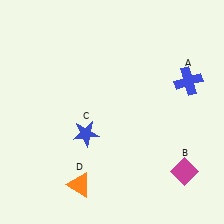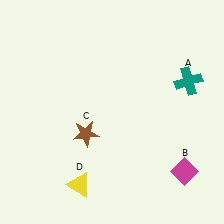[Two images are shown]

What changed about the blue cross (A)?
In Image 1, A is blue. In Image 2, it changed to teal.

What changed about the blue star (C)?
In Image 1, C is blue. In Image 2, it changed to brown.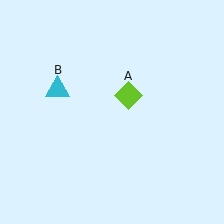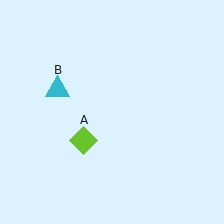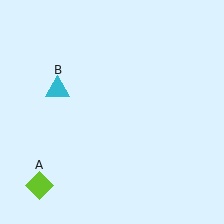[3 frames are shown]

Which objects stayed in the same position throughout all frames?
Cyan triangle (object B) remained stationary.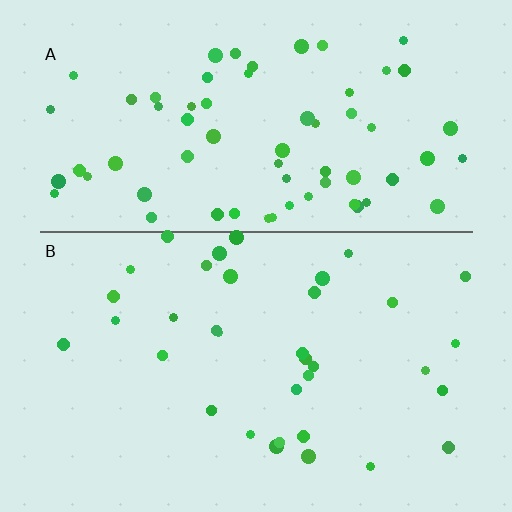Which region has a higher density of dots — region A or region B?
A (the top).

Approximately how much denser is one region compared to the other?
Approximately 1.9× — region A over region B.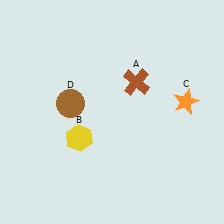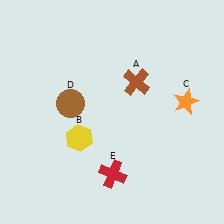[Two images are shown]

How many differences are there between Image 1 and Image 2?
There is 1 difference between the two images.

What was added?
A red cross (E) was added in Image 2.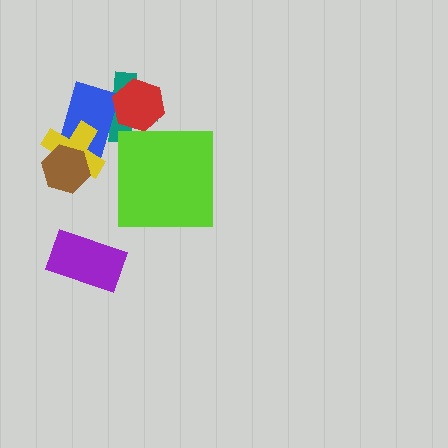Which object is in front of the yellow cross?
The brown hexagon is in front of the yellow cross.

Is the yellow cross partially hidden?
Yes, it is partially covered by another shape.